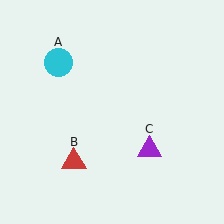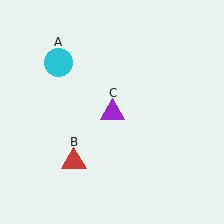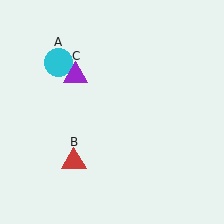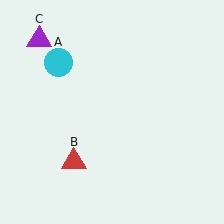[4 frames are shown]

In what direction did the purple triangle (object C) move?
The purple triangle (object C) moved up and to the left.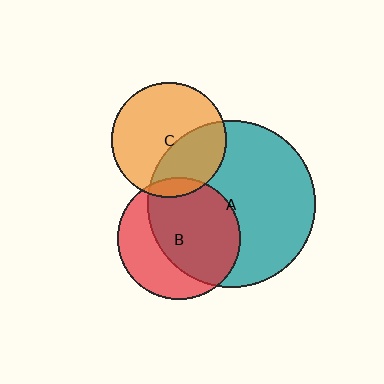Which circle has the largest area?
Circle A (teal).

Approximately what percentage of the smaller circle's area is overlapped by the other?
Approximately 65%.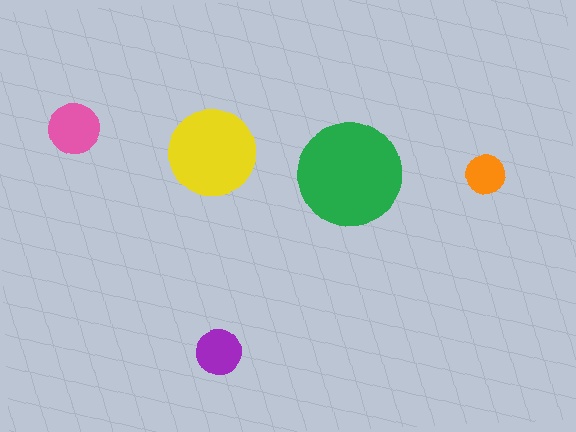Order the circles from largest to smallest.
the green one, the yellow one, the pink one, the purple one, the orange one.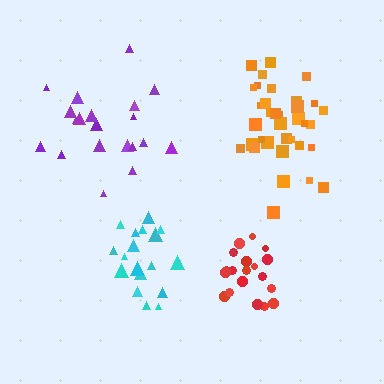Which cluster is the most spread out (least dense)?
Purple.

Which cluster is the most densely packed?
Red.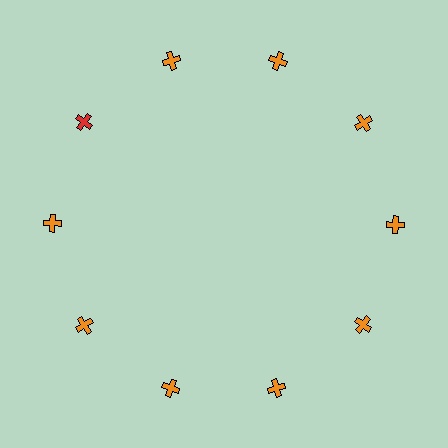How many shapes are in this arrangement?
There are 10 shapes arranged in a ring pattern.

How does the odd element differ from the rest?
It has a different color: red instead of orange.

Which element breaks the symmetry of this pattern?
The red cross at roughly the 10 o'clock position breaks the symmetry. All other shapes are orange crosses.